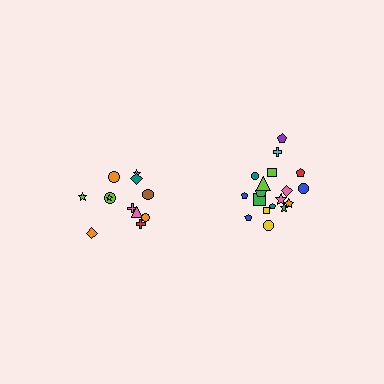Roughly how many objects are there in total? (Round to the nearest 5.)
Roughly 30 objects in total.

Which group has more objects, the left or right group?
The right group.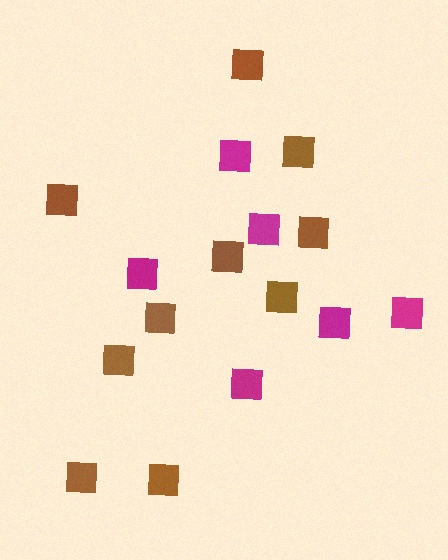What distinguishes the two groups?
There are 2 groups: one group of brown squares (10) and one group of magenta squares (6).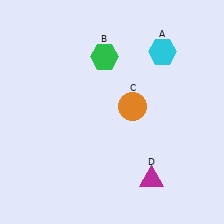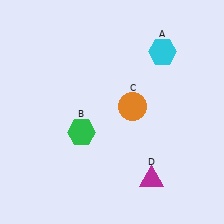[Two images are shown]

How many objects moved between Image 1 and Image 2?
1 object moved between the two images.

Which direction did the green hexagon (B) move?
The green hexagon (B) moved down.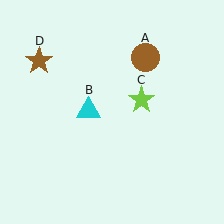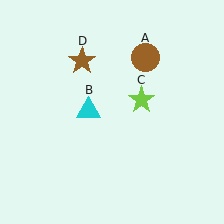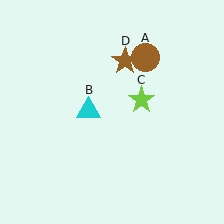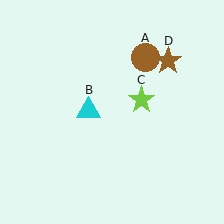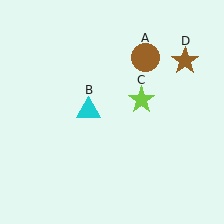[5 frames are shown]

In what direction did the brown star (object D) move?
The brown star (object D) moved right.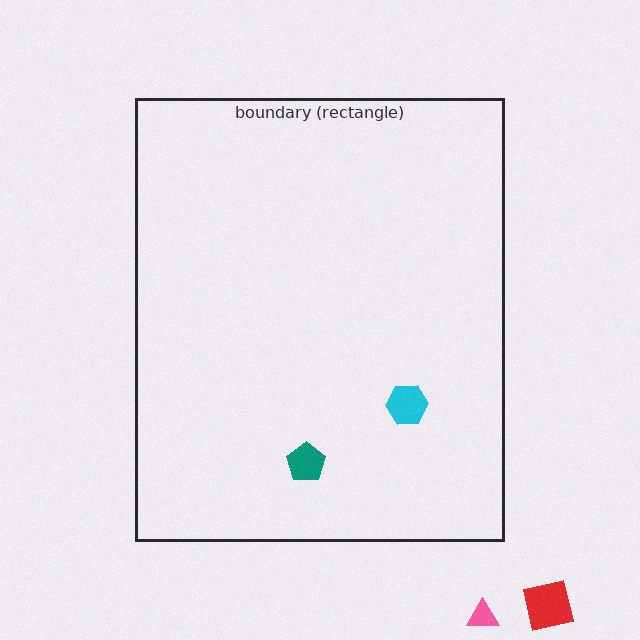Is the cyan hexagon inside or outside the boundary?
Inside.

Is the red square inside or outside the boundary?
Outside.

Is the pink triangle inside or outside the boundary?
Outside.